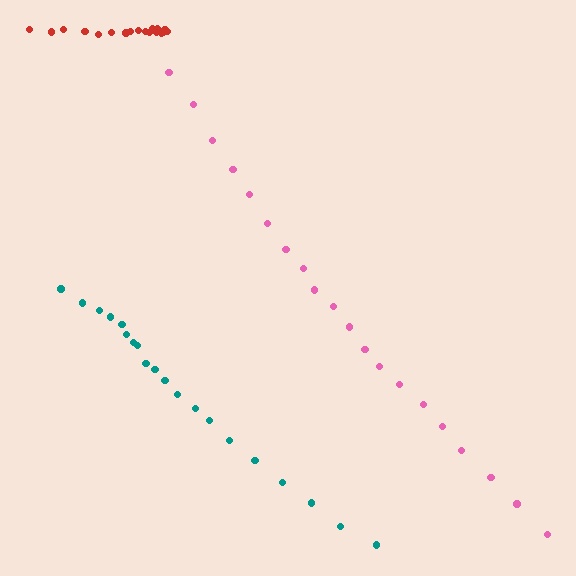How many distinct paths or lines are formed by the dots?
There are 3 distinct paths.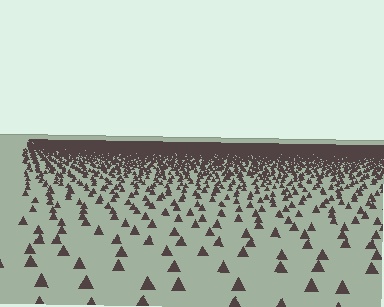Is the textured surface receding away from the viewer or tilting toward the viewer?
The surface is receding away from the viewer. Texture elements get smaller and denser toward the top.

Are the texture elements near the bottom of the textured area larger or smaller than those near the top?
Larger. Near the bottom, elements are closer to the viewer and appear at a bigger on-screen size.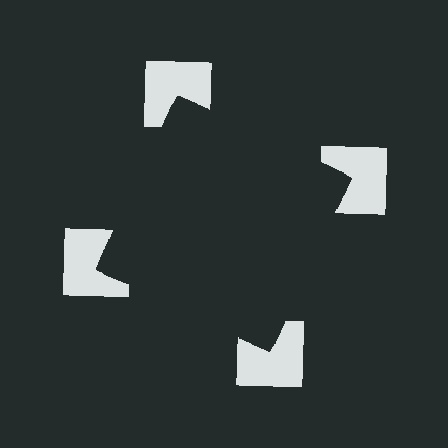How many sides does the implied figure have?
4 sides.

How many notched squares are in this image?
There are 4 — one at each vertex of the illusory square.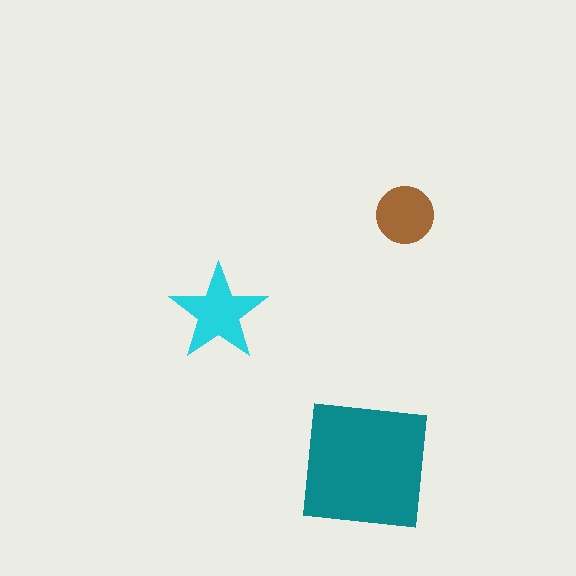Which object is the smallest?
The brown circle.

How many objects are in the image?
There are 3 objects in the image.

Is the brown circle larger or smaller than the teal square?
Smaller.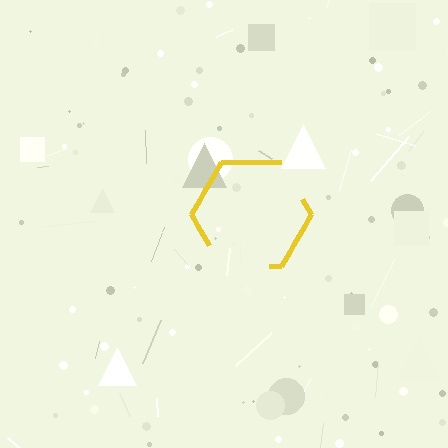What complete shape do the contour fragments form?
The contour fragments form a hexagon.